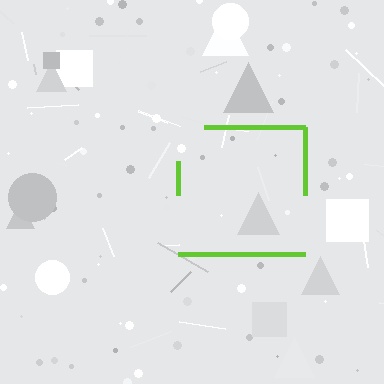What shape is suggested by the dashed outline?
The dashed outline suggests a square.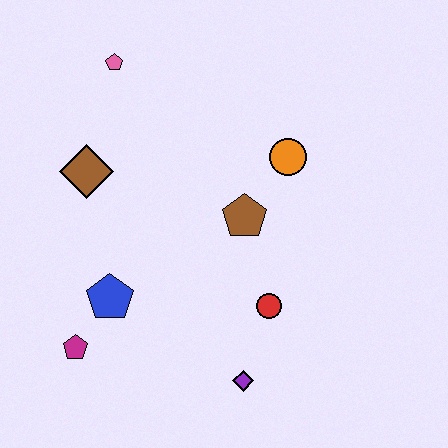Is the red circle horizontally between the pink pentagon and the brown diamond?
No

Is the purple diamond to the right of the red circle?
No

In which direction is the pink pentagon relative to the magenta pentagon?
The pink pentagon is above the magenta pentagon.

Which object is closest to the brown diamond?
The pink pentagon is closest to the brown diamond.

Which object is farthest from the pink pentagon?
The purple diamond is farthest from the pink pentagon.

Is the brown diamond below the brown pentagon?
No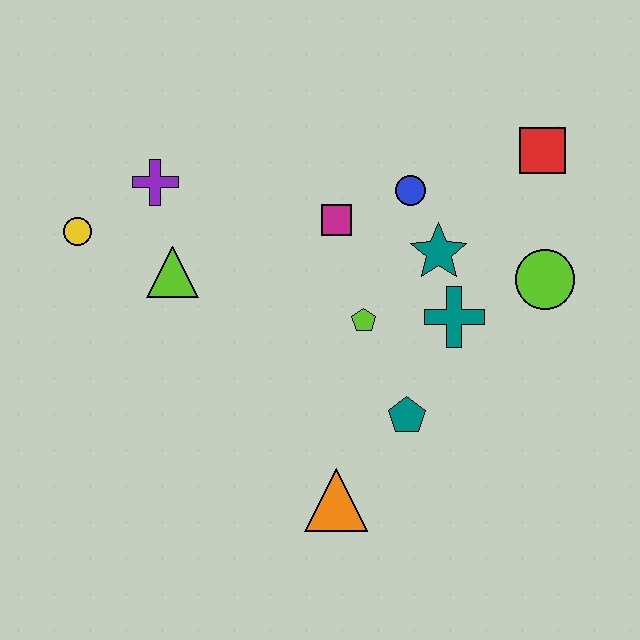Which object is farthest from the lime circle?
The yellow circle is farthest from the lime circle.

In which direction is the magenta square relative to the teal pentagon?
The magenta square is above the teal pentagon.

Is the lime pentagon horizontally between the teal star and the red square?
No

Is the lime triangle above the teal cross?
Yes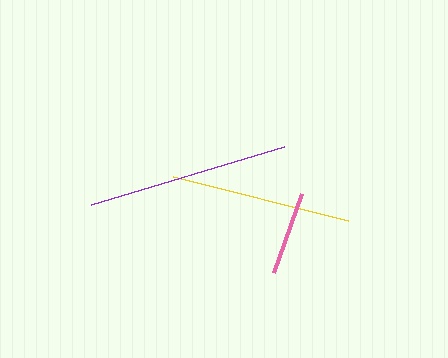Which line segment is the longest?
The purple line is the longest at approximately 201 pixels.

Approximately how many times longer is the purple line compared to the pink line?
The purple line is approximately 2.4 times the length of the pink line.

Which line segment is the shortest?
The pink line is the shortest at approximately 84 pixels.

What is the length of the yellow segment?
The yellow segment is approximately 180 pixels long.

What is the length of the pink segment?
The pink segment is approximately 84 pixels long.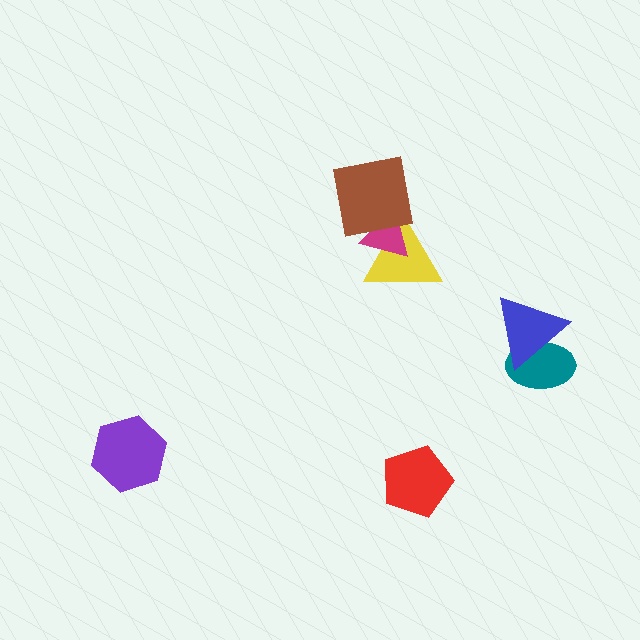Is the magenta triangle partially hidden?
Yes, it is partially covered by another shape.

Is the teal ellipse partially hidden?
Yes, it is partially covered by another shape.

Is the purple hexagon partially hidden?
No, no other shape covers it.